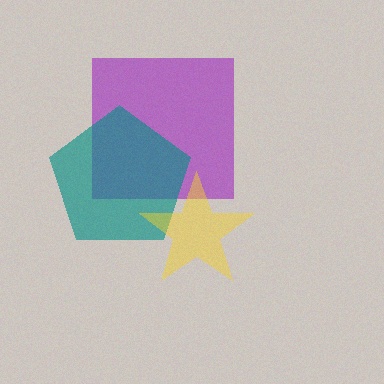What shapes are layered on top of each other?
The layered shapes are: a purple square, a teal pentagon, a yellow star.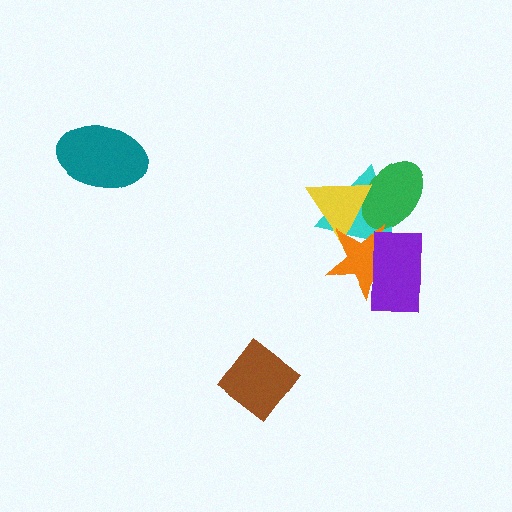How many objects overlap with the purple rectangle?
2 objects overlap with the purple rectangle.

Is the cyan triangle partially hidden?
Yes, it is partially covered by another shape.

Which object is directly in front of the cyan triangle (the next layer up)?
The green ellipse is directly in front of the cyan triangle.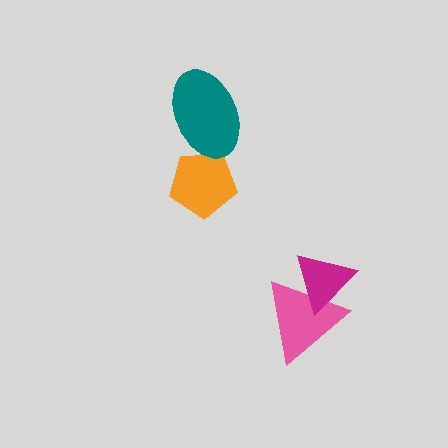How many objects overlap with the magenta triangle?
1 object overlaps with the magenta triangle.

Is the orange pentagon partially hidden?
Yes, it is partially covered by another shape.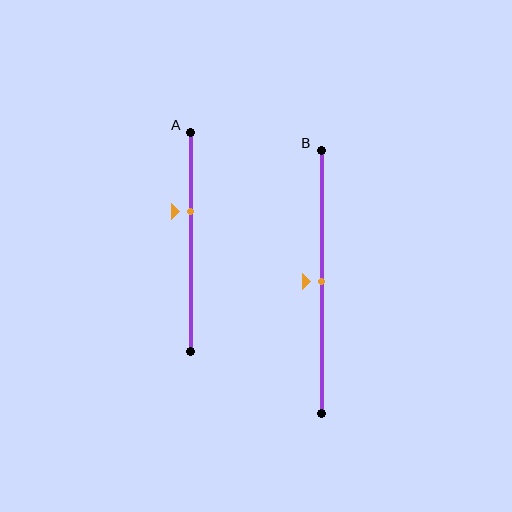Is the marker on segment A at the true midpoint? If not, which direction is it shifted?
No, the marker on segment A is shifted upward by about 14% of the segment length.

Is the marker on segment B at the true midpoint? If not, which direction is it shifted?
Yes, the marker on segment B is at the true midpoint.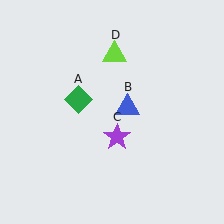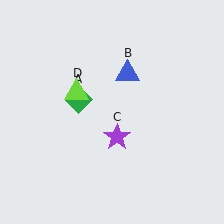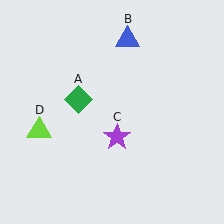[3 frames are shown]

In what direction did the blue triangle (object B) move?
The blue triangle (object B) moved up.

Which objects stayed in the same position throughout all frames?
Green diamond (object A) and purple star (object C) remained stationary.